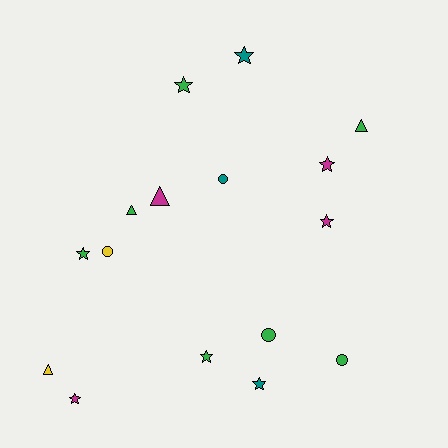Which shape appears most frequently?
Star, with 8 objects.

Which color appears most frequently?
Green, with 7 objects.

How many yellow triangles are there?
There is 1 yellow triangle.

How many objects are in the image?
There are 16 objects.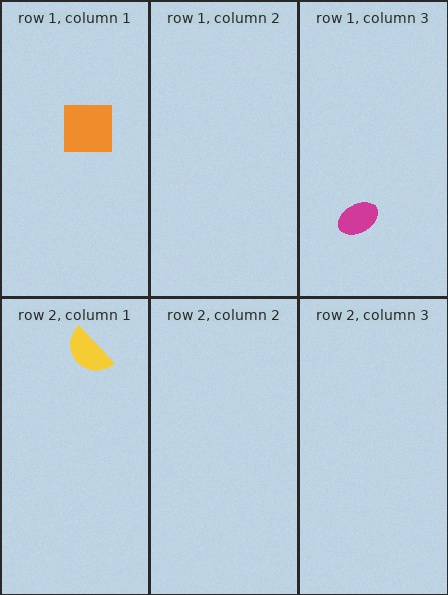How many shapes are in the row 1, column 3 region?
1.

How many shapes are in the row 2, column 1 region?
1.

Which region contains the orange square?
The row 1, column 1 region.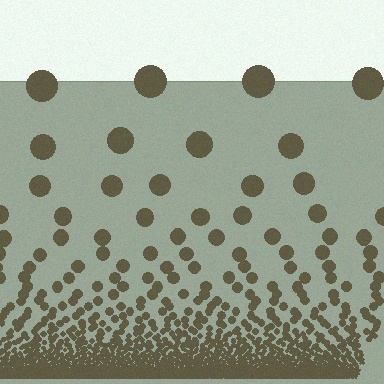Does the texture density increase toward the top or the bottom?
Density increases toward the bottom.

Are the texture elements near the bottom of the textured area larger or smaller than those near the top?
Smaller. The gradient is inverted — elements near the bottom are smaller and denser.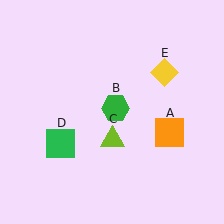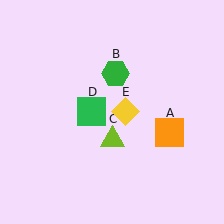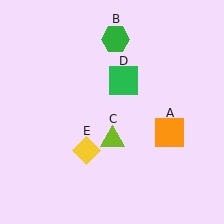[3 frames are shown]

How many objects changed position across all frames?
3 objects changed position: green hexagon (object B), green square (object D), yellow diamond (object E).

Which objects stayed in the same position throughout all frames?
Orange square (object A) and lime triangle (object C) remained stationary.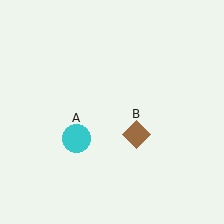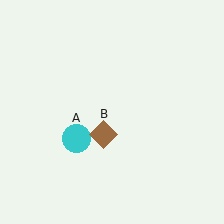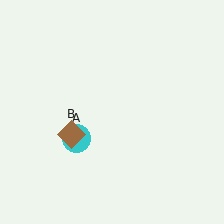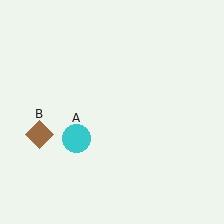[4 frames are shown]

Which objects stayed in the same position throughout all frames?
Cyan circle (object A) remained stationary.